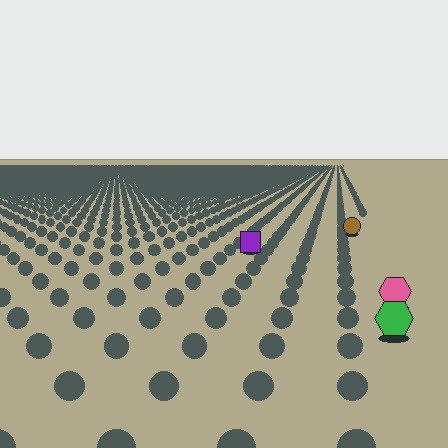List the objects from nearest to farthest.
From nearest to farthest: the green hexagon, the pink hexagon, the purple square, the brown circle.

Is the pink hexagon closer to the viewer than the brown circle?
Yes. The pink hexagon is closer — you can tell from the texture gradient: the ground texture is coarser near it.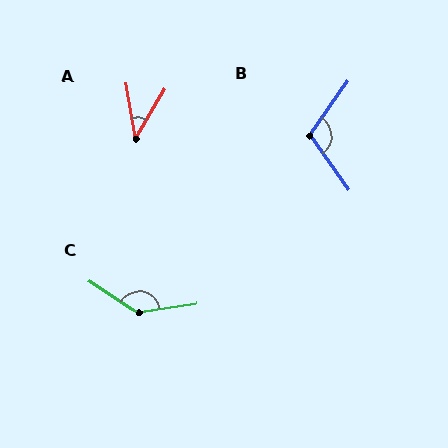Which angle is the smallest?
A, at approximately 41 degrees.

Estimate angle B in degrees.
Approximately 110 degrees.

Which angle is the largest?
C, at approximately 138 degrees.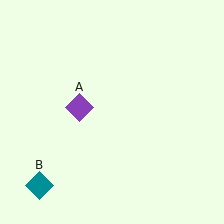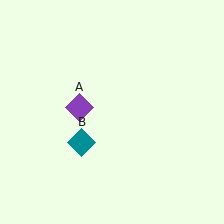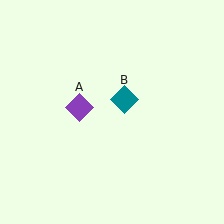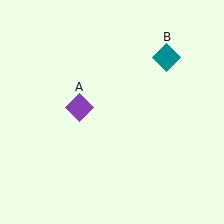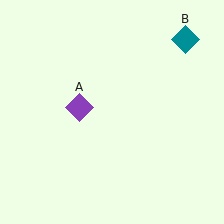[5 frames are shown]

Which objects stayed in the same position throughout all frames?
Purple diamond (object A) remained stationary.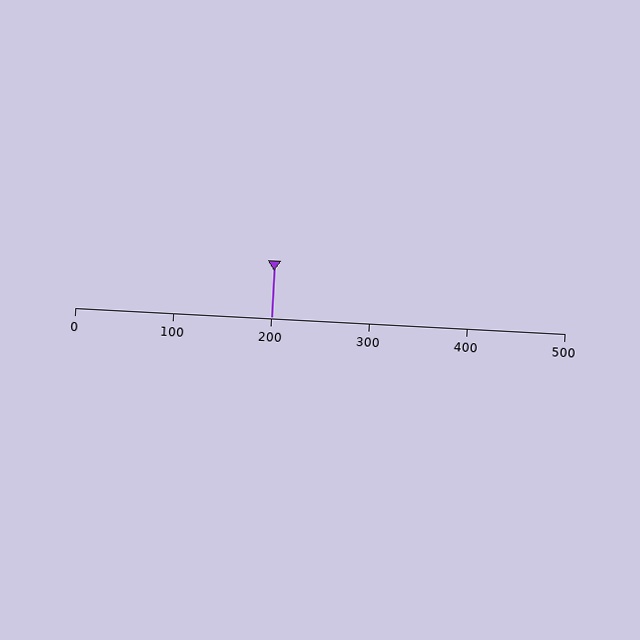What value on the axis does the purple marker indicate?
The marker indicates approximately 200.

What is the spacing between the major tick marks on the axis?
The major ticks are spaced 100 apart.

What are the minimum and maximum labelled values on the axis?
The axis runs from 0 to 500.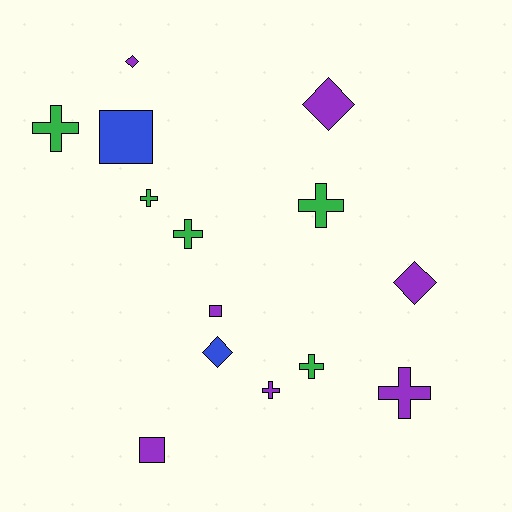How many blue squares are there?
There is 1 blue square.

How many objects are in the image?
There are 14 objects.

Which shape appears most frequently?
Cross, with 7 objects.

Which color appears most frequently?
Purple, with 7 objects.